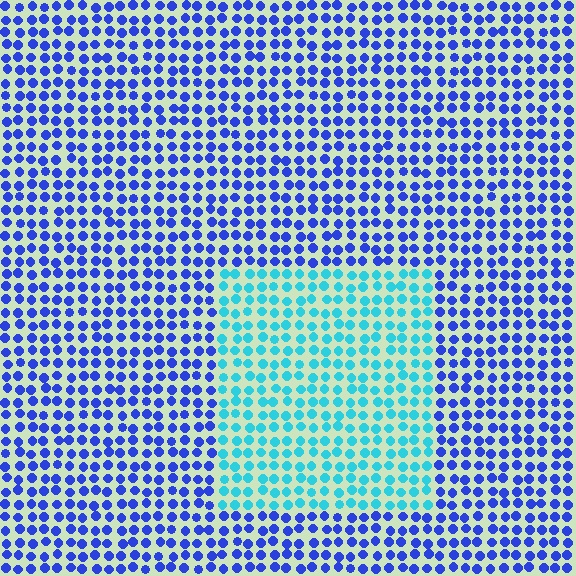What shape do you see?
I see a rectangle.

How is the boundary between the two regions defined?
The boundary is defined purely by a slight shift in hue (about 48 degrees). Spacing, size, and orientation are identical on both sides.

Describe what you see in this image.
The image is filled with small blue elements in a uniform arrangement. A rectangle-shaped region is visible where the elements are tinted to a slightly different hue, forming a subtle color boundary.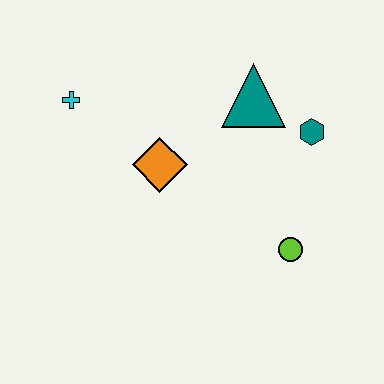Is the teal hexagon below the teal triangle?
Yes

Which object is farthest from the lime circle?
The cyan cross is farthest from the lime circle.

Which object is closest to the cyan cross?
The orange diamond is closest to the cyan cross.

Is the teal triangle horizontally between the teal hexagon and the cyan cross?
Yes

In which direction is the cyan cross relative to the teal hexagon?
The cyan cross is to the left of the teal hexagon.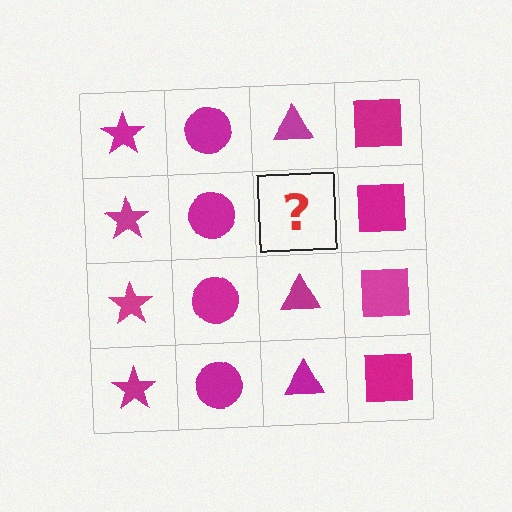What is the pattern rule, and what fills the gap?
The rule is that each column has a consistent shape. The gap should be filled with a magenta triangle.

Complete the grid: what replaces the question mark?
The question mark should be replaced with a magenta triangle.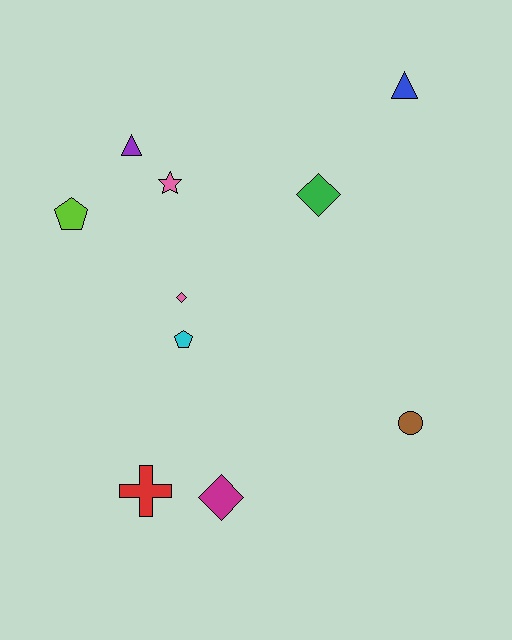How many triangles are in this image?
There are 2 triangles.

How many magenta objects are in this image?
There is 1 magenta object.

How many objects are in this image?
There are 10 objects.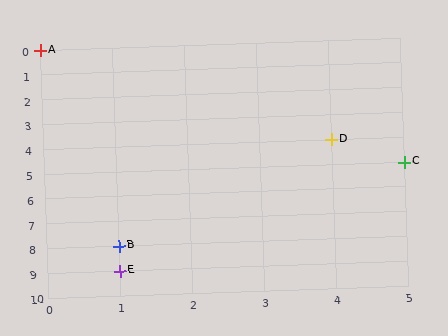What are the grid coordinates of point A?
Point A is at grid coordinates (0, 0).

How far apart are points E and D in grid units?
Points E and D are 3 columns and 5 rows apart (about 5.8 grid units diagonally).